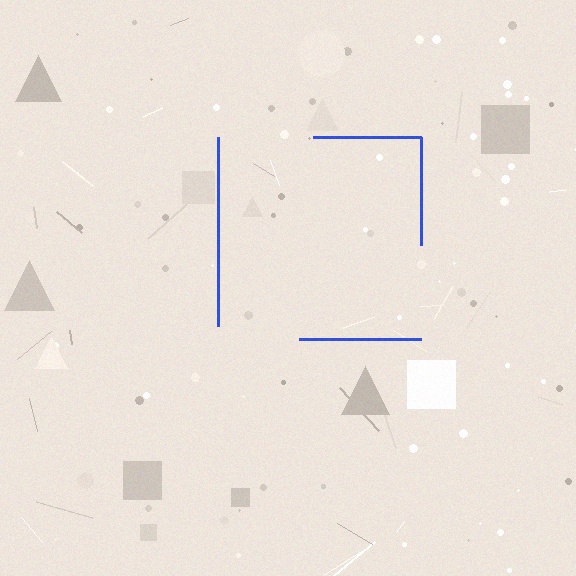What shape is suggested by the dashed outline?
The dashed outline suggests a square.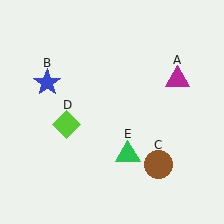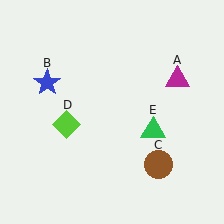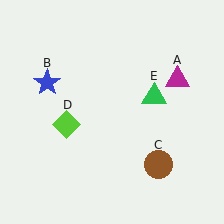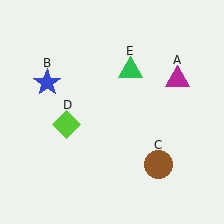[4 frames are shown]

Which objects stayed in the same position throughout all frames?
Magenta triangle (object A) and blue star (object B) and brown circle (object C) and lime diamond (object D) remained stationary.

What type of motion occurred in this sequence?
The green triangle (object E) rotated counterclockwise around the center of the scene.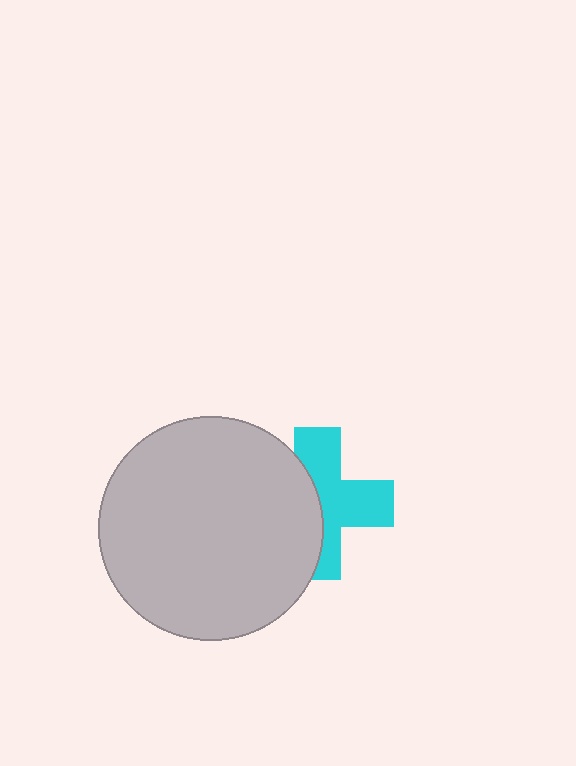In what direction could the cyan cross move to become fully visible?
The cyan cross could move right. That would shift it out from behind the light gray circle entirely.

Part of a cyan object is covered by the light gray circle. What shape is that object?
It is a cross.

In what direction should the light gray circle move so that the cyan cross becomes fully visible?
The light gray circle should move left. That is the shortest direction to clear the overlap and leave the cyan cross fully visible.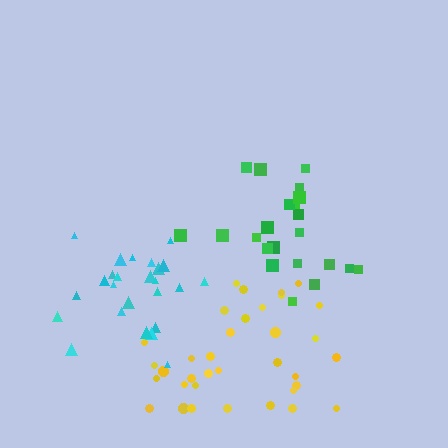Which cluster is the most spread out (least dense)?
Green.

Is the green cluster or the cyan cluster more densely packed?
Cyan.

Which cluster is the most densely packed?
Cyan.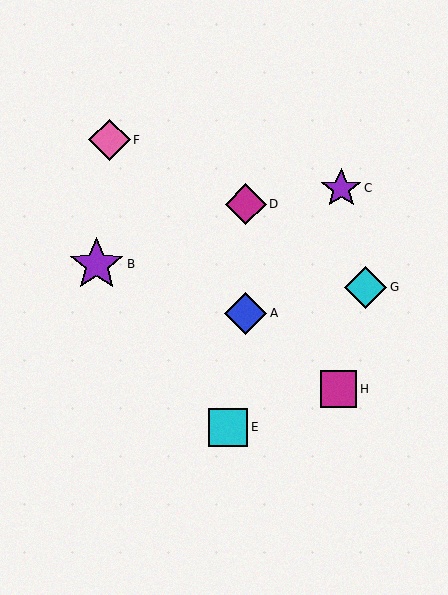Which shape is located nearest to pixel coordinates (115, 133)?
The pink diamond (labeled F) at (110, 140) is nearest to that location.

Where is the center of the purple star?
The center of the purple star is at (97, 264).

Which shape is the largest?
The purple star (labeled B) is the largest.